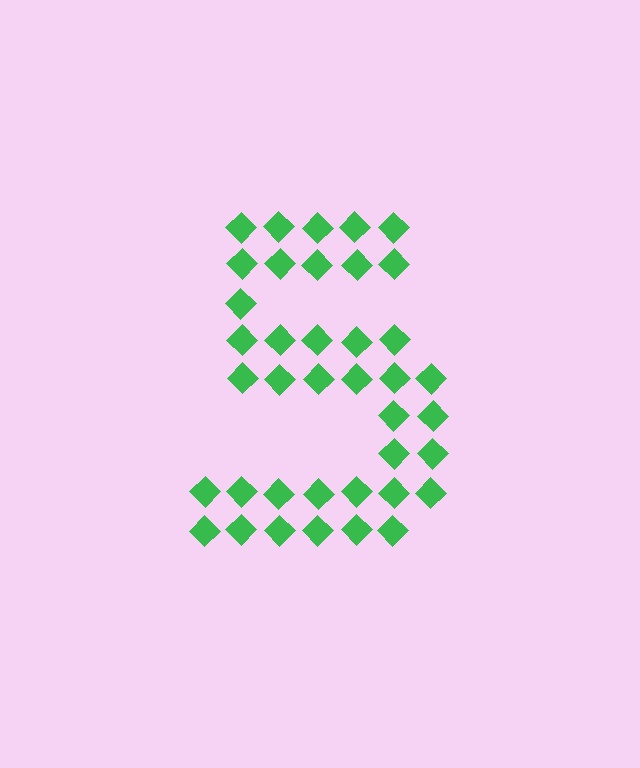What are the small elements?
The small elements are diamonds.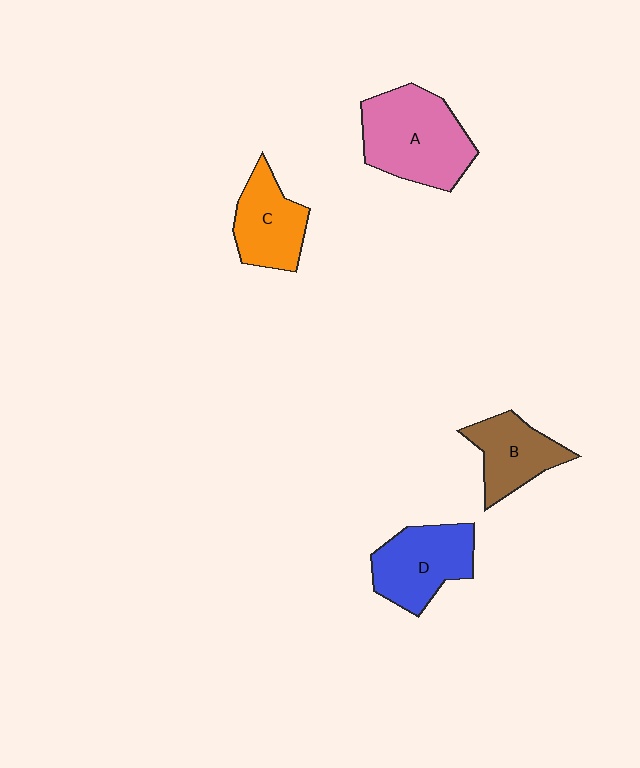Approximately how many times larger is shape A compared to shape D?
Approximately 1.3 times.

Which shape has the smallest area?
Shape B (brown).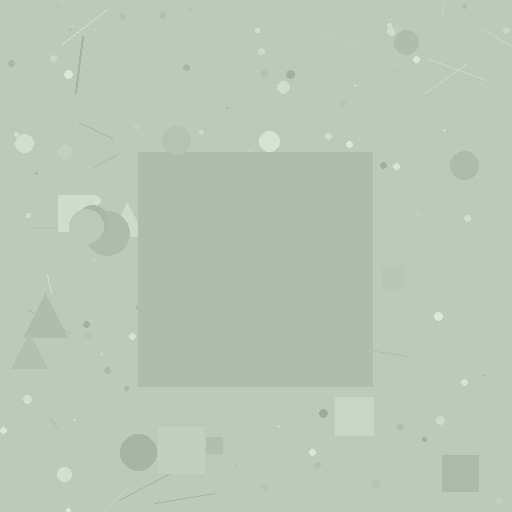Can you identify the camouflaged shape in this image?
The camouflaged shape is a square.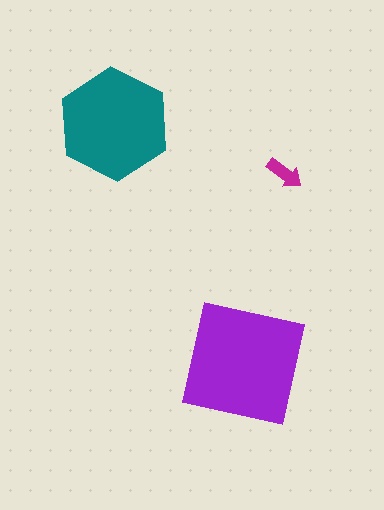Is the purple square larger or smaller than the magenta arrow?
Larger.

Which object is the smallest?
The magenta arrow.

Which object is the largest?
The purple square.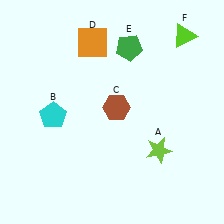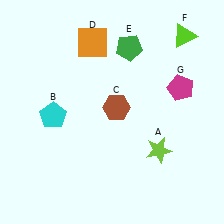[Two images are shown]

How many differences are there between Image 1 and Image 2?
There is 1 difference between the two images.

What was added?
A magenta pentagon (G) was added in Image 2.